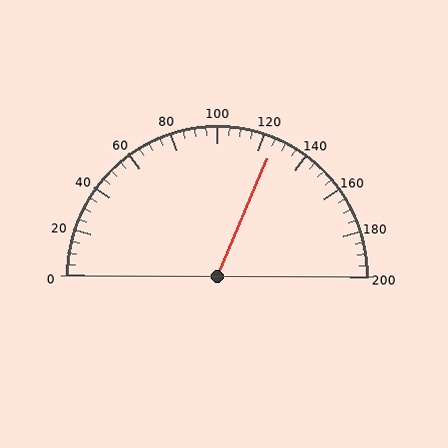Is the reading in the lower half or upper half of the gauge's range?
The reading is in the upper half of the range (0 to 200).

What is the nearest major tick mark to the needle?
The nearest major tick mark is 120.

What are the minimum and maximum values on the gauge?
The gauge ranges from 0 to 200.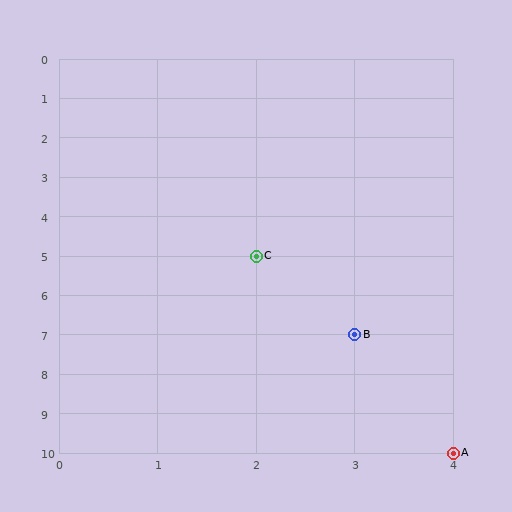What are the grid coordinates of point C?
Point C is at grid coordinates (2, 5).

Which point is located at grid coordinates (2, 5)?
Point C is at (2, 5).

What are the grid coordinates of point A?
Point A is at grid coordinates (4, 10).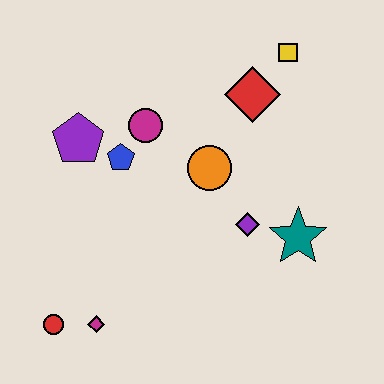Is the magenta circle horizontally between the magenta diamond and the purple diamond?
Yes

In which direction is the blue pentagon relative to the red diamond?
The blue pentagon is to the left of the red diamond.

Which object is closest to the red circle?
The magenta diamond is closest to the red circle.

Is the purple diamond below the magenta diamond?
No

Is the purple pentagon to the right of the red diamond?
No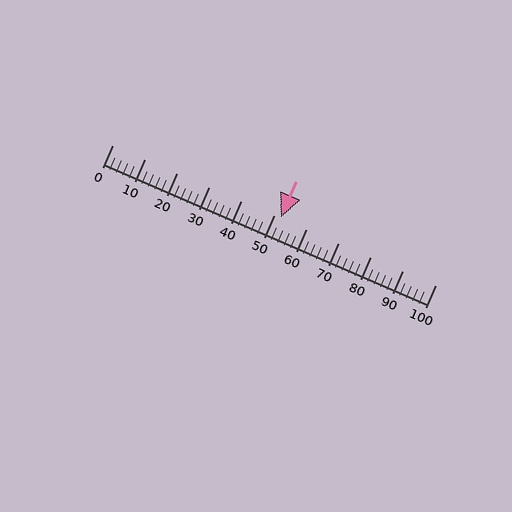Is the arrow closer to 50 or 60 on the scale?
The arrow is closer to 50.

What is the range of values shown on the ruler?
The ruler shows values from 0 to 100.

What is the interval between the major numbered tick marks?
The major tick marks are spaced 10 units apart.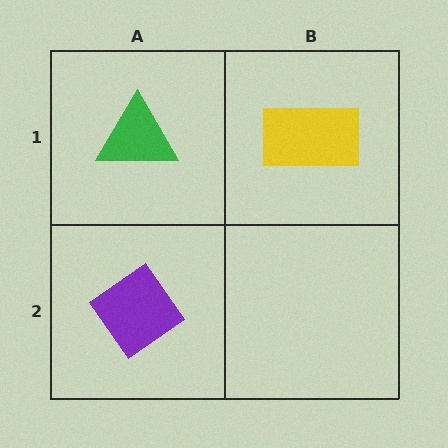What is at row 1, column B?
A yellow rectangle.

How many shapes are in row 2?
1 shape.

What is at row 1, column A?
A green triangle.